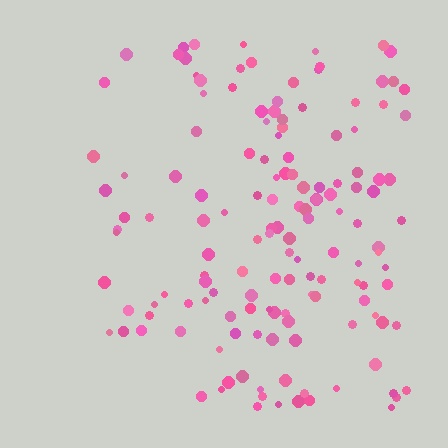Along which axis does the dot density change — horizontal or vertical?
Horizontal.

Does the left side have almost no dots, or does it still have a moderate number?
Still a moderate number, just noticeably fewer than the right.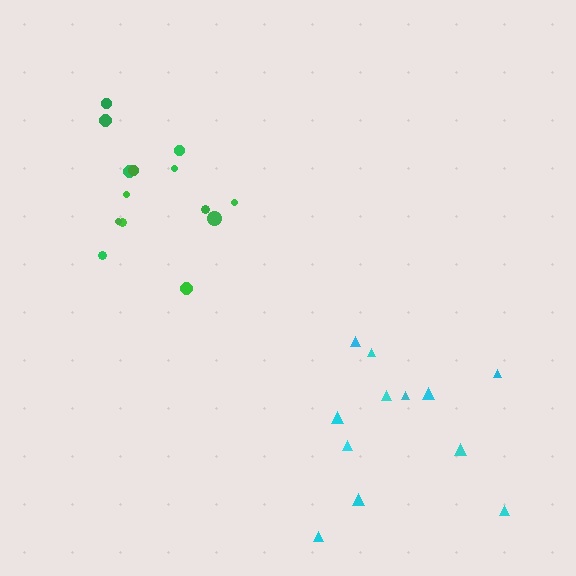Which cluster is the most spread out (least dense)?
Cyan.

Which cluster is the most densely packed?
Green.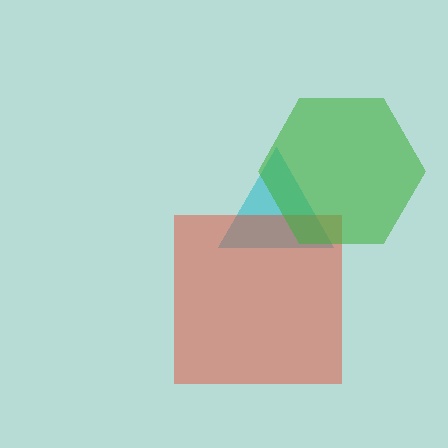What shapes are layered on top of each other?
The layered shapes are: a cyan triangle, a red square, a green hexagon.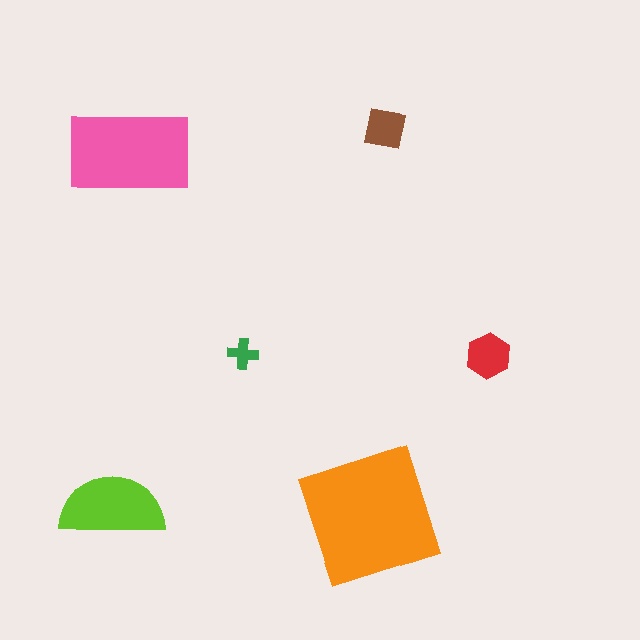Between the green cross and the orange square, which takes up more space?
The orange square.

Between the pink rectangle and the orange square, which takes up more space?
The orange square.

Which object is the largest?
The orange square.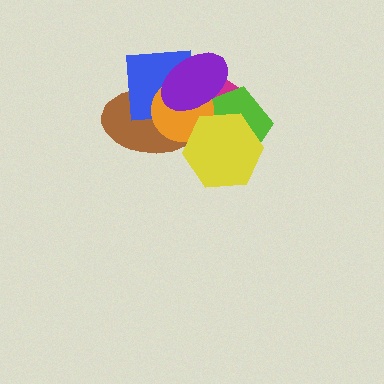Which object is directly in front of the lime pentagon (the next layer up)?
The orange circle is directly in front of the lime pentagon.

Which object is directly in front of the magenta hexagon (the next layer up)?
The lime pentagon is directly in front of the magenta hexagon.